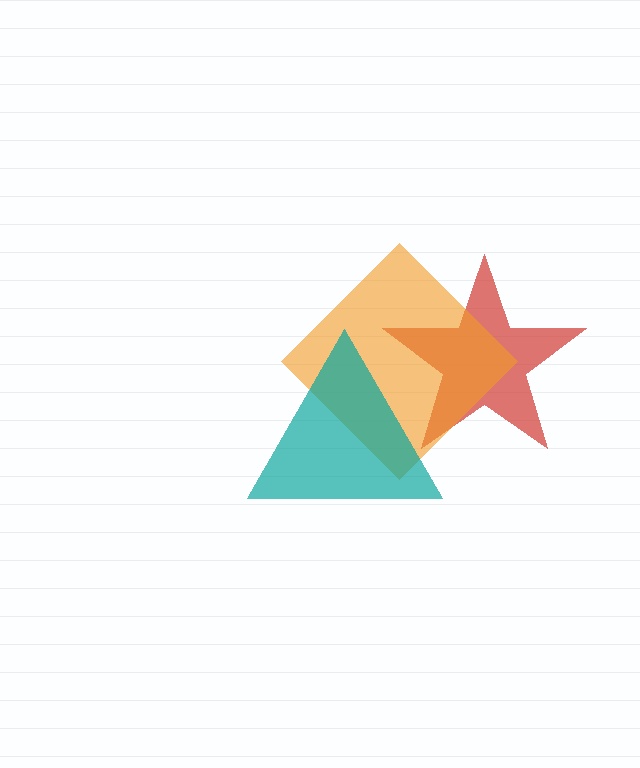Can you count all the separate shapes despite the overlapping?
Yes, there are 3 separate shapes.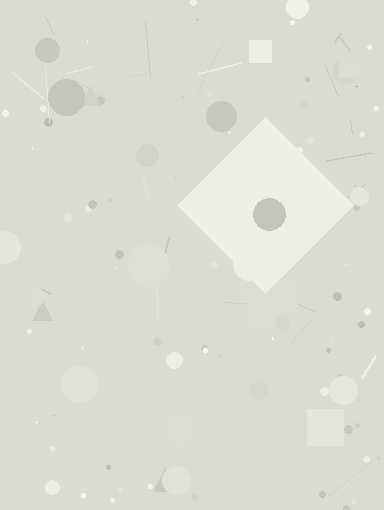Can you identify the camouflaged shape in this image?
The camouflaged shape is a diamond.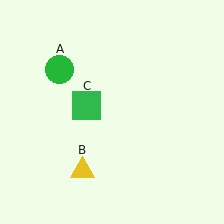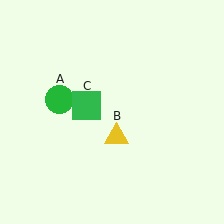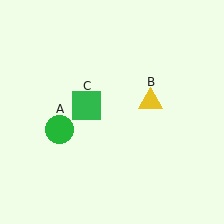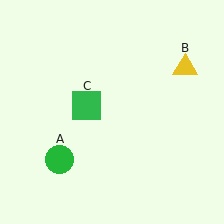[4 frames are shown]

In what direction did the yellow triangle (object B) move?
The yellow triangle (object B) moved up and to the right.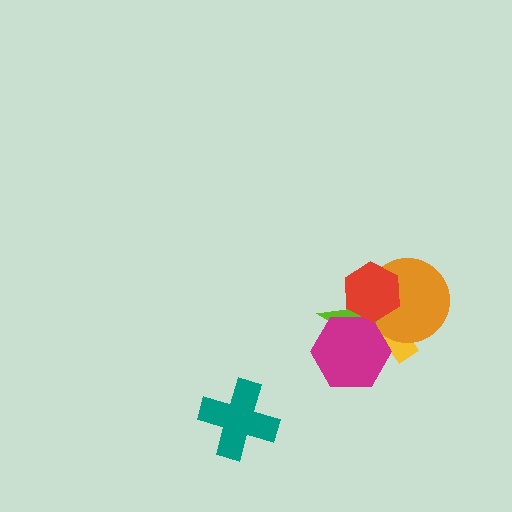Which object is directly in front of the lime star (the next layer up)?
The magenta hexagon is directly in front of the lime star.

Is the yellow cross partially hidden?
Yes, it is partially covered by another shape.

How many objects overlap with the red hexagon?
3 objects overlap with the red hexagon.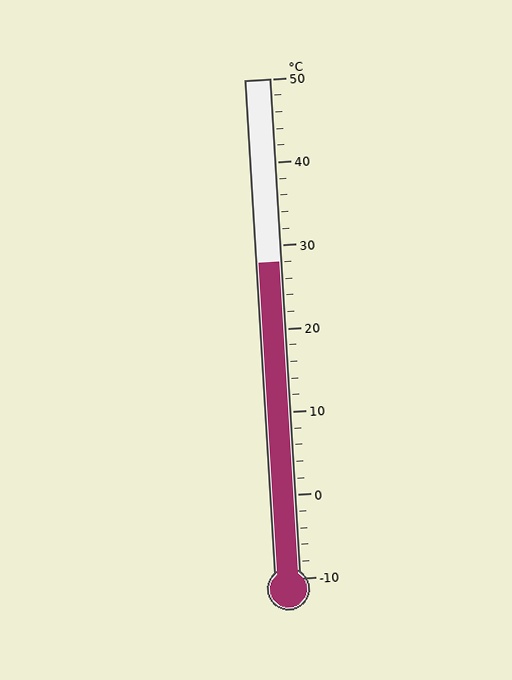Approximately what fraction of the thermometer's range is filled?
The thermometer is filled to approximately 65% of its range.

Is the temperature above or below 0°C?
The temperature is above 0°C.